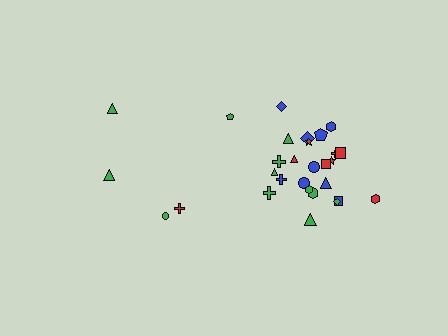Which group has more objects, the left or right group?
The right group.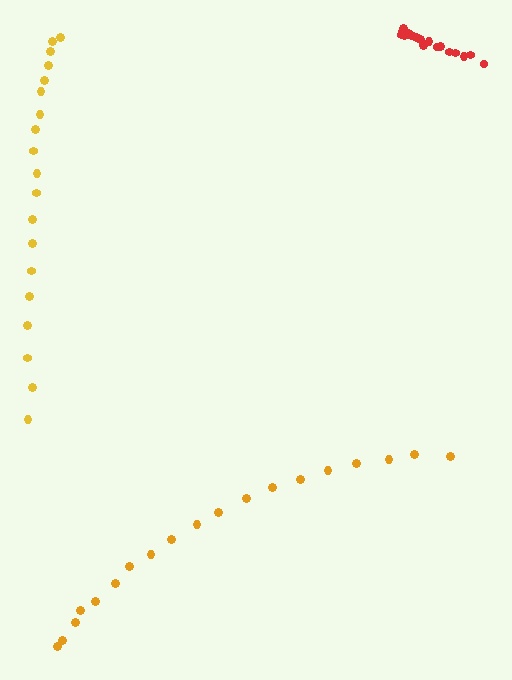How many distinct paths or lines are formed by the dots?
There are 3 distinct paths.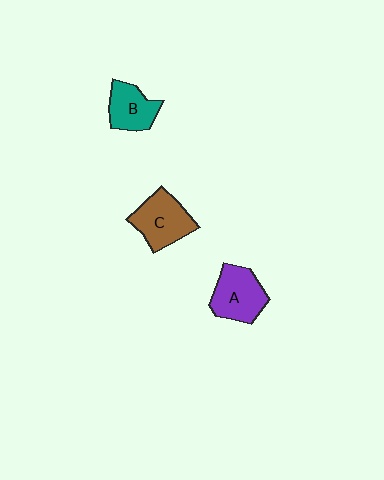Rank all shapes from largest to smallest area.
From largest to smallest: C (brown), A (purple), B (teal).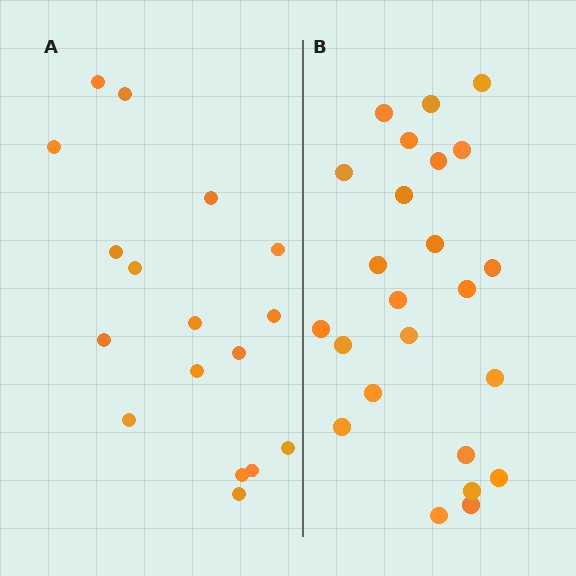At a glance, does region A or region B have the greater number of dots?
Region B (the right region) has more dots.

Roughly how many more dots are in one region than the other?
Region B has roughly 8 or so more dots than region A.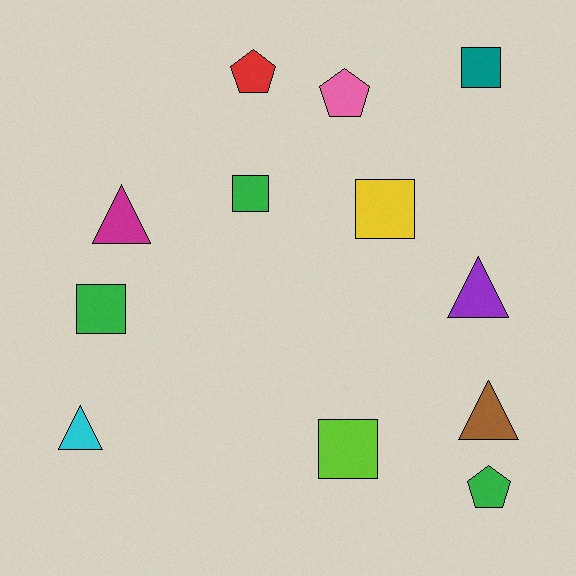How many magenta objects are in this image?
There is 1 magenta object.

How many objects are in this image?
There are 12 objects.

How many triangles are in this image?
There are 4 triangles.